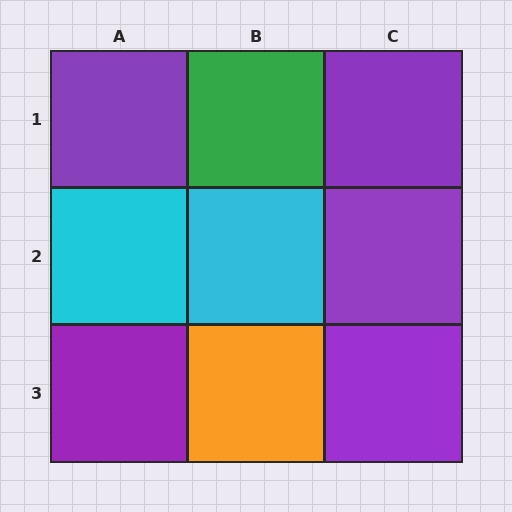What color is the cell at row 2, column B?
Cyan.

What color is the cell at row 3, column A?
Purple.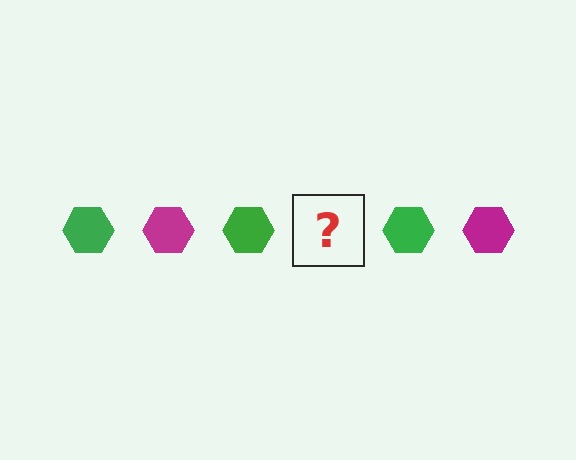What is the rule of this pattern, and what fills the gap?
The rule is that the pattern cycles through green, magenta hexagons. The gap should be filled with a magenta hexagon.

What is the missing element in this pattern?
The missing element is a magenta hexagon.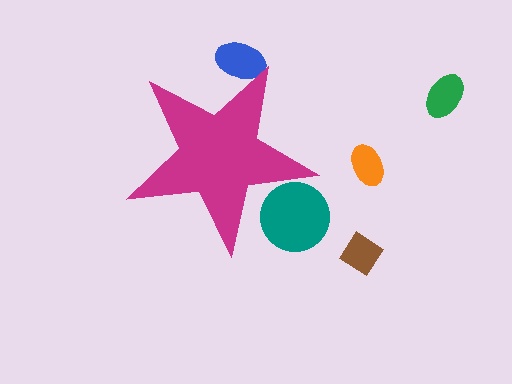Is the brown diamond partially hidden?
No, the brown diamond is fully visible.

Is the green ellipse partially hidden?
No, the green ellipse is fully visible.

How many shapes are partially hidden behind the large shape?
2 shapes are partially hidden.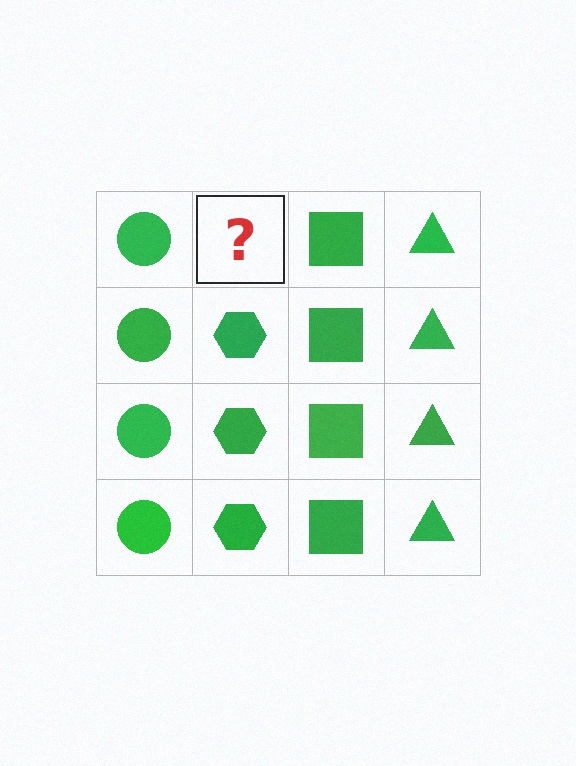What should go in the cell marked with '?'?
The missing cell should contain a green hexagon.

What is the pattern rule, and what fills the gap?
The rule is that each column has a consistent shape. The gap should be filled with a green hexagon.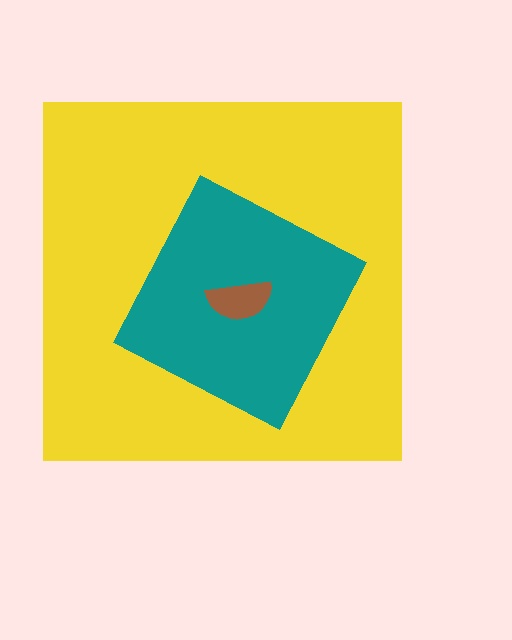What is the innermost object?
The brown semicircle.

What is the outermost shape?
The yellow square.